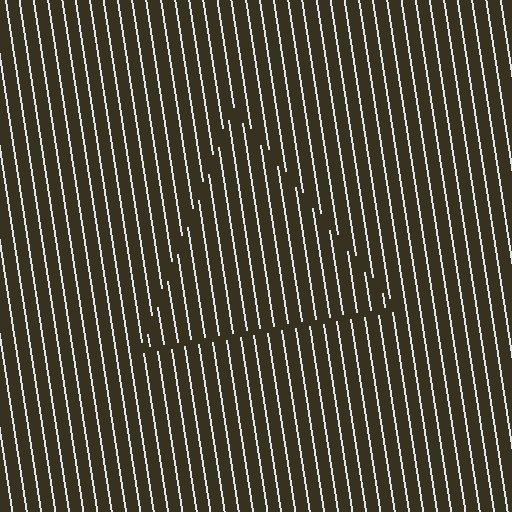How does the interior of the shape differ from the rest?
The interior of the shape contains the same grating, shifted by half a period — the contour is defined by the phase discontinuity where line-ends from the inner and outer gratings abut.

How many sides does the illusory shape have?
3 sides — the line-ends trace a triangle.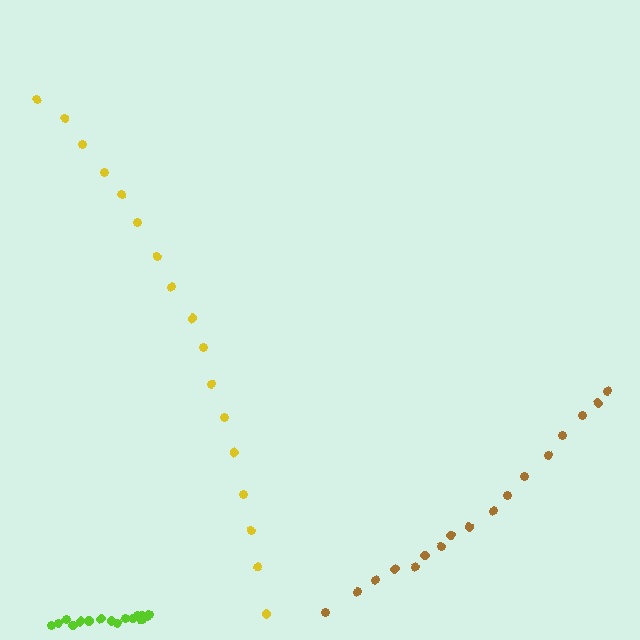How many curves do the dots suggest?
There are 3 distinct paths.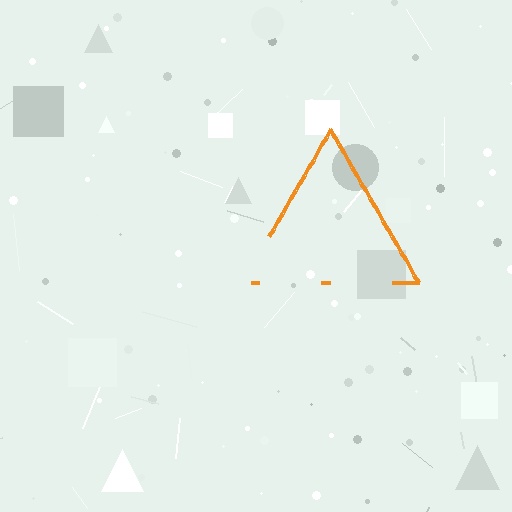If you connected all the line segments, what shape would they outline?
They would outline a triangle.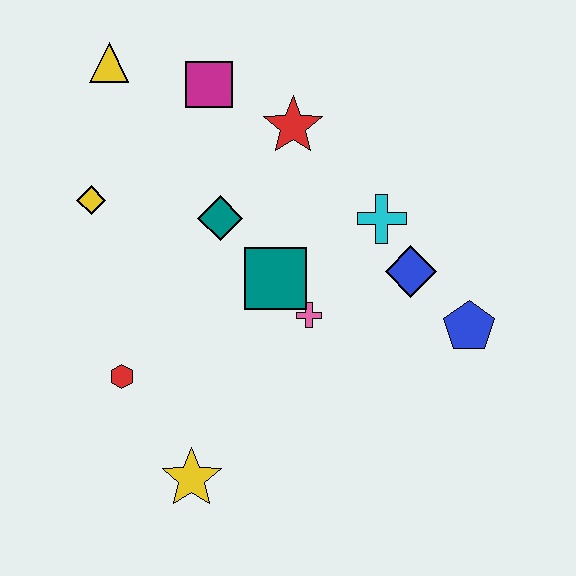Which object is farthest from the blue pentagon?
The yellow triangle is farthest from the blue pentagon.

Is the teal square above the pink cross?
Yes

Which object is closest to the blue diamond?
The cyan cross is closest to the blue diamond.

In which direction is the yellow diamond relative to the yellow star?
The yellow diamond is above the yellow star.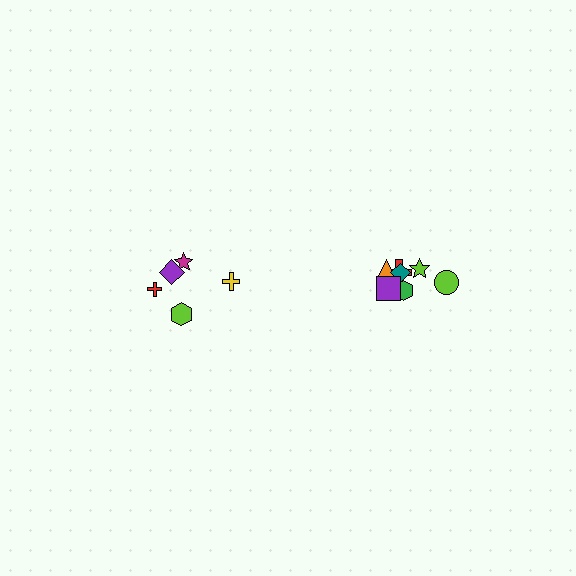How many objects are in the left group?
There are 5 objects.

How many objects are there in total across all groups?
There are 12 objects.